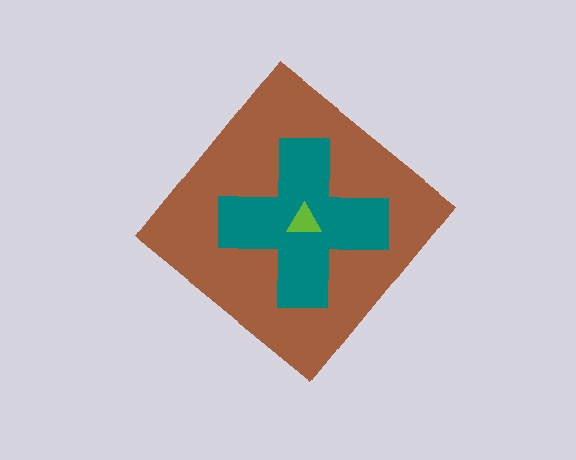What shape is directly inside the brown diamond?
The teal cross.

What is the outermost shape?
The brown diamond.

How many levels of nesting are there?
3.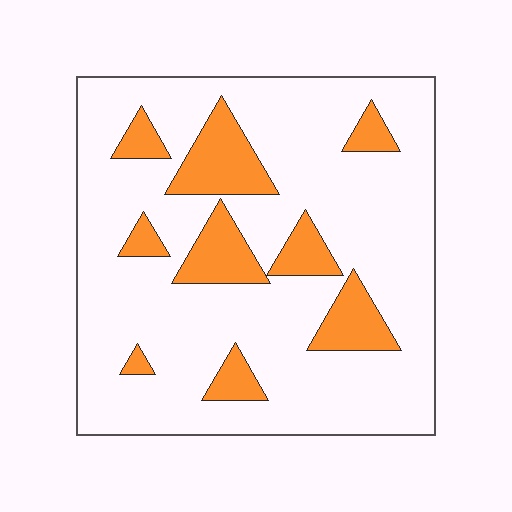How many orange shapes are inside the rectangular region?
9.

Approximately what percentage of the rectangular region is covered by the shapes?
Approximately 20%.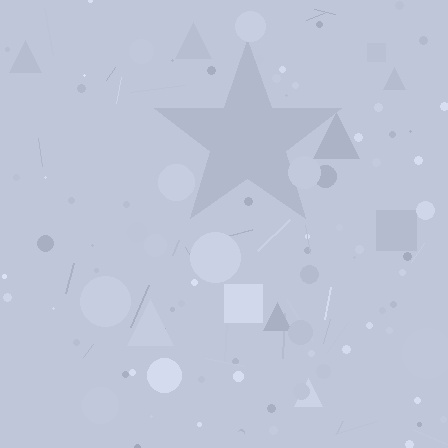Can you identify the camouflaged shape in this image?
The camouflaged shape is a star.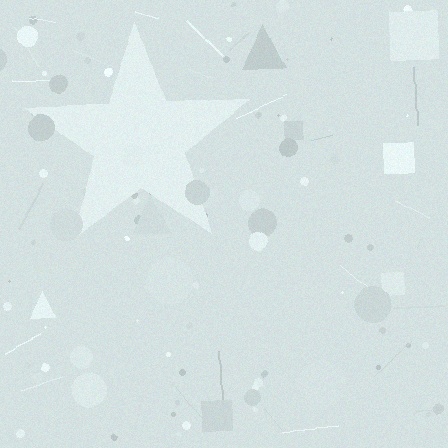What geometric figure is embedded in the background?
A star is embedded in the background.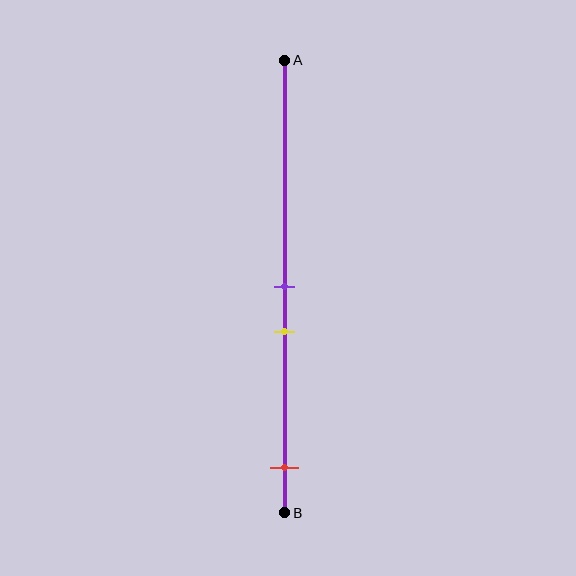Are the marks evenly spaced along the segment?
No, the marks are not evenly spaced.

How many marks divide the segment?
There are 3 marks dividing the segment.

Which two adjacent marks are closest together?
The purple and yellow marks are the closest adjacent pair.